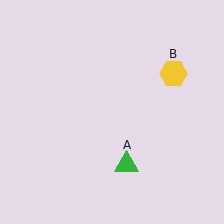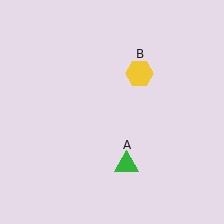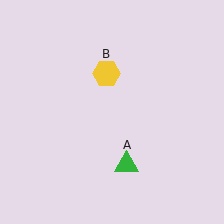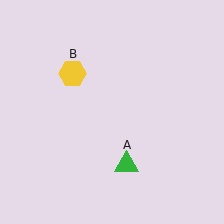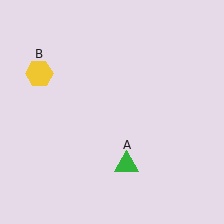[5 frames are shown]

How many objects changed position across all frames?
1 object changed position: yellow hexagon (object B).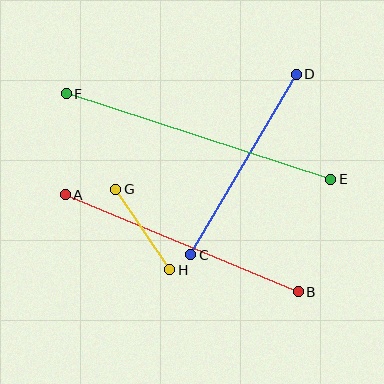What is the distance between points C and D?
The distance is approximately 209 pixels.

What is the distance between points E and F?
The distance is approximately 278 pixels.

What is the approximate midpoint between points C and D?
The midpoint is at approximately (243, 164) pixels.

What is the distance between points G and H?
The distance is approximately 97 pixels.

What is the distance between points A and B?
The distance is approximately 253 pixels.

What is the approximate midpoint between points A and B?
The midpoint is at approximately (182, 243) pixels.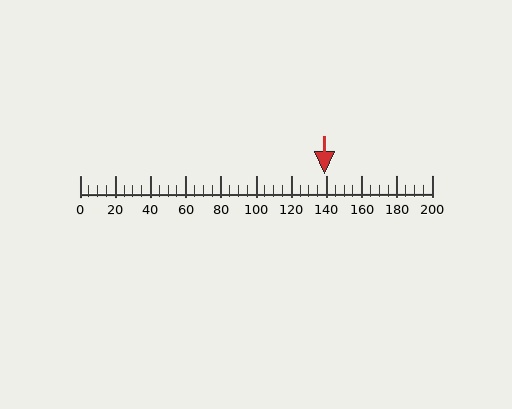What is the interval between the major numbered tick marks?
The major tick marks are spaced 20 units apart.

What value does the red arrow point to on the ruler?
The red arrow points to approximately 139.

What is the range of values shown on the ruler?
The ruler shows values from 0 to 200.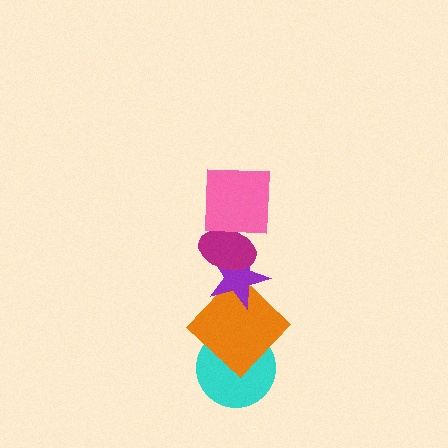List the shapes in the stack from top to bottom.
From top to bottom: the pink square, the magenta ellipse, the purple star, the orange diamond, the cyan circle.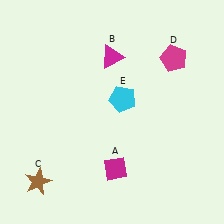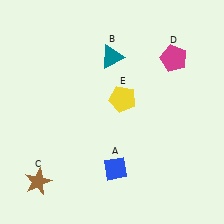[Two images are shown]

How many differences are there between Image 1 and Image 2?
There are 3 differences between the two images.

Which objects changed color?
A changed from magenta to blue. B changed from magenta to teal. E changed from cyan to yellow.